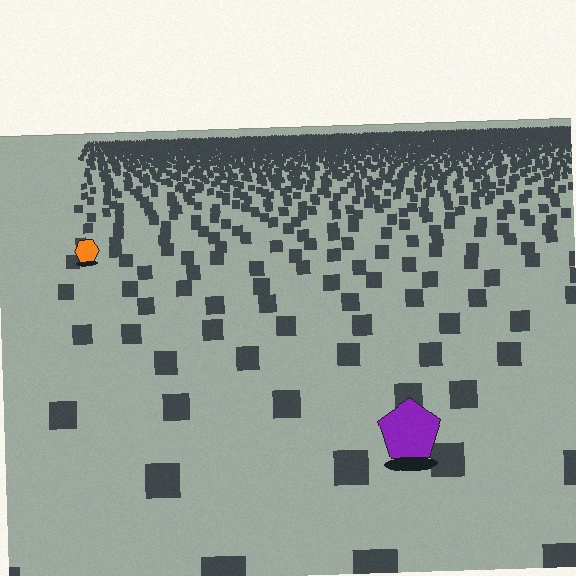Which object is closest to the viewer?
The purple pentagon is closest. The texture marks near it are larger and more spread out.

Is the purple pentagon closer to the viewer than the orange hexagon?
Yes. The purple pentagon is closer — you can tell from the texture gradient: the ground texture is coarser near it.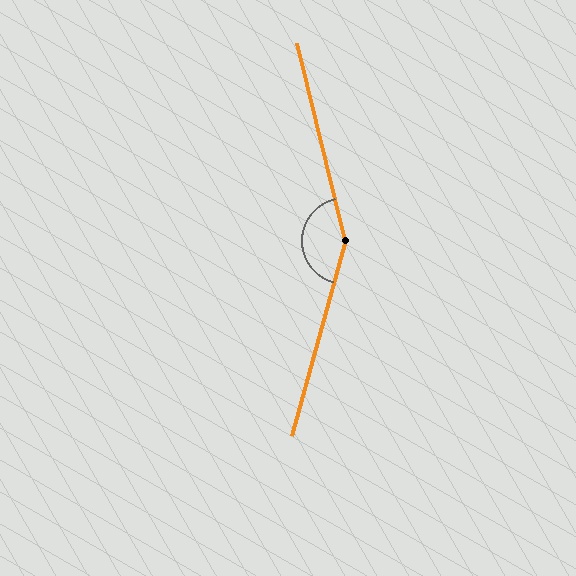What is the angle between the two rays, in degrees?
Approximately 151 degrees.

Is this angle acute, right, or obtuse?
It is obtuse.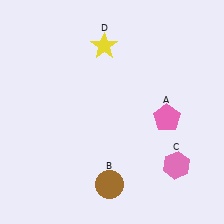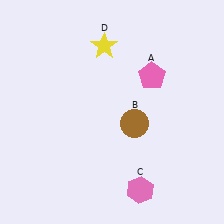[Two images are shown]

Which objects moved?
The objects that moved are: the pink pentagon (A), the brown circle (B), the pink hexagon (C).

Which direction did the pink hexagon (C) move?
The pink hexagon (C) moved left.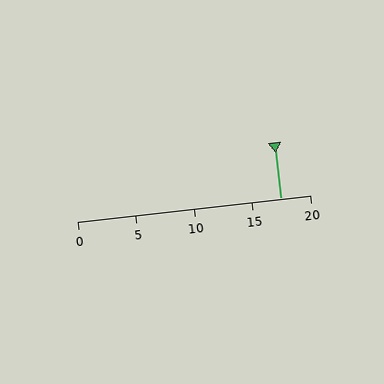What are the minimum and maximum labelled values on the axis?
The axis runs from 0 to 20.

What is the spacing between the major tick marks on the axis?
The major ticks are spaced 5 apart.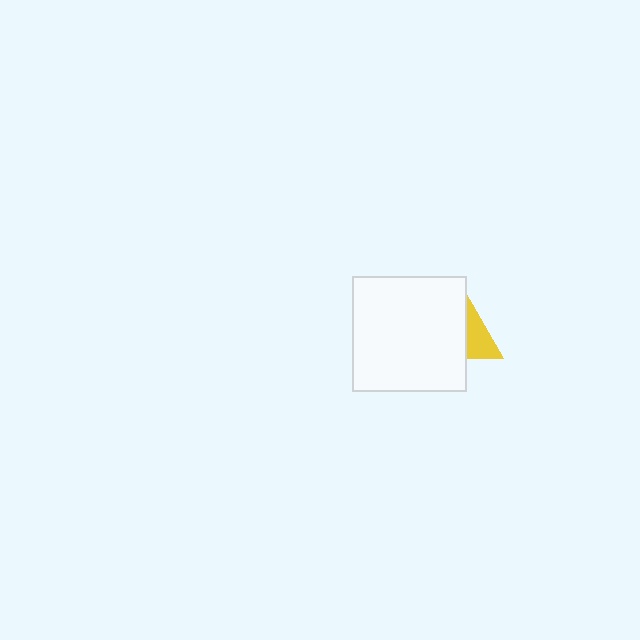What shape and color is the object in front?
The object in front is a white square.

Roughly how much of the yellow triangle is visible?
A small part of it is visible (roughly 31%).